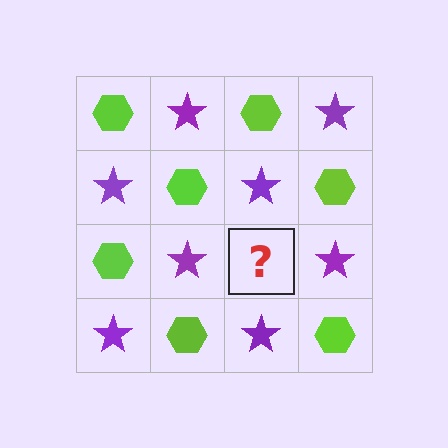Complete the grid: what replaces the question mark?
The question mark should be replaced with a lime hexagon.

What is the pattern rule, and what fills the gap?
The rule is that it alternates lime hexagon and purple star in a checkerboard pattern. The gap should be filled with a lime hexagon.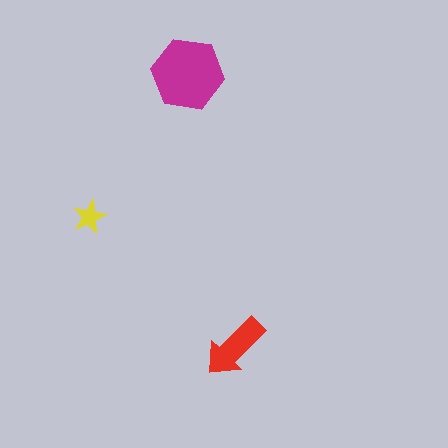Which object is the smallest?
The yellow star.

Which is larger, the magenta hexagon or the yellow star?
The magenta hexagon.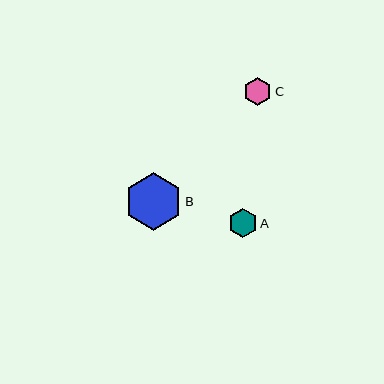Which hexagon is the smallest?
Hexagon C is the smallest with a size of approximately 28 pixels.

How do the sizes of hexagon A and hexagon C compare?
Hexagon A and hexagon C are approximately the same size.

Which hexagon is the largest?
Hexagon B is the largest with a size of approximately 58 pixels.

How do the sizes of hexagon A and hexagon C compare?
Hexagon A and hexagon C are approximately the same size.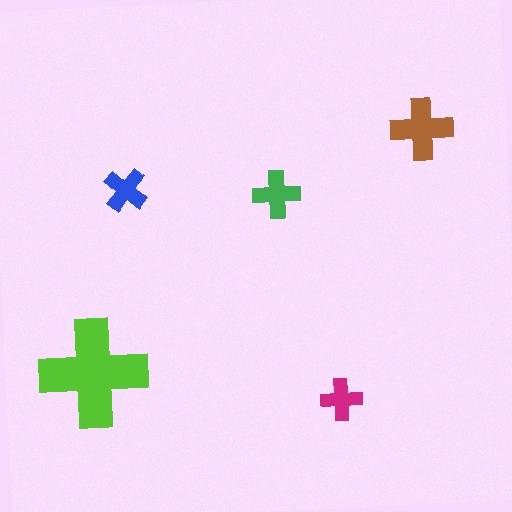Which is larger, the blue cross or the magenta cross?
The blue one.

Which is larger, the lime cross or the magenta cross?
The lime one.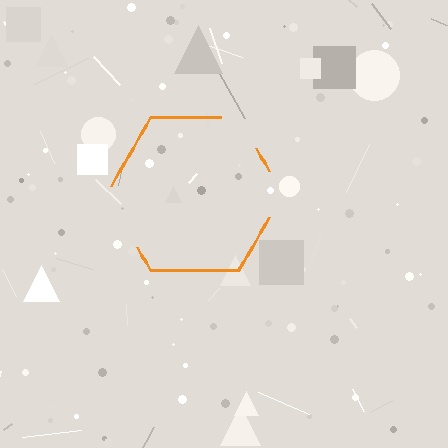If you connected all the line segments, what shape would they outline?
They would outline a hexagon.